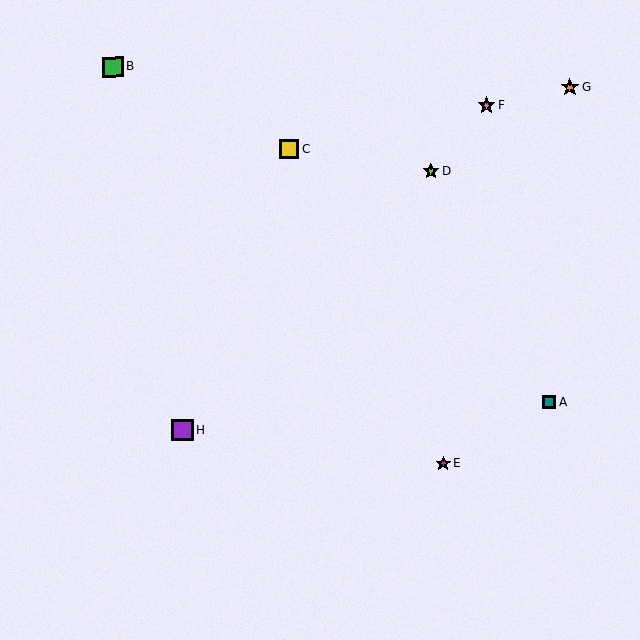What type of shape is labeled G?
Shape G is an orange star.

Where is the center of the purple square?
The center of the purple square is at (182, 430).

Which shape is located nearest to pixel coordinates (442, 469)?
The magenta star (labeled E) at (443, 464) is nearest to that location.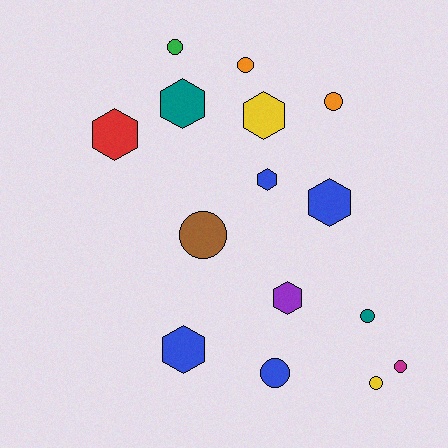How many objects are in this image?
There are 15 objects.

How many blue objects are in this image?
There are 4 blue objects.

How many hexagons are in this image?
There are 7 hexagons.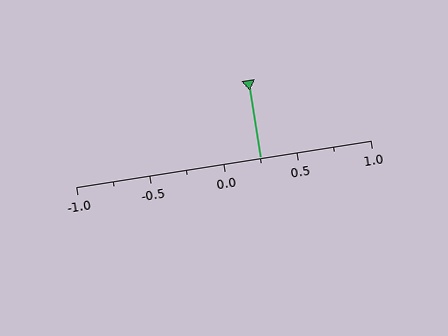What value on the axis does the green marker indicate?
The marker indicates approximately 0.25.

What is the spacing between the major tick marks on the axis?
The major ticks are spaced 0.5 apart.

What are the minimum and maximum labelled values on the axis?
The axis runs from -1.0 to 1.0.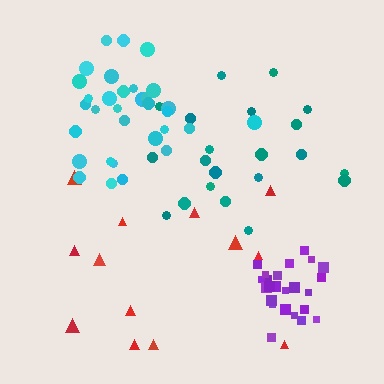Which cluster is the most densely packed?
Purple.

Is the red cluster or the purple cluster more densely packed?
Purple.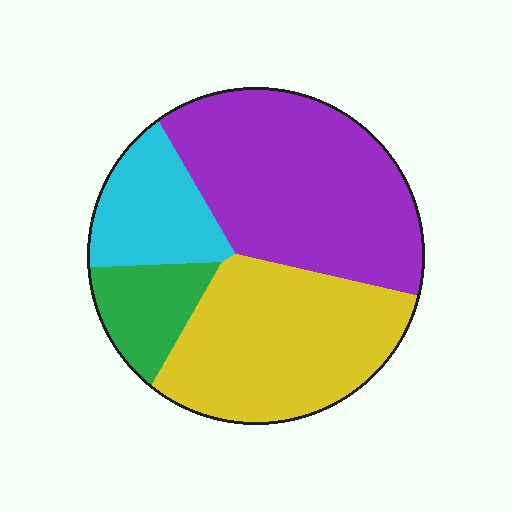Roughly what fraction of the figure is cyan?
Cyan takes up about one sixth (1/6) of the figure.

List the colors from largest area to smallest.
From largest to smallest: purple, yellow, cyan, green.